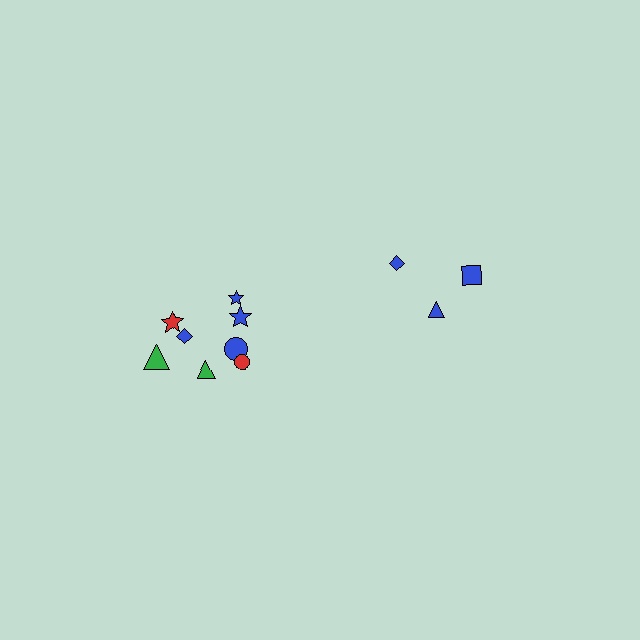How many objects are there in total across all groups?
There are 11 objects.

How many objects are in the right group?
There are 3 objects.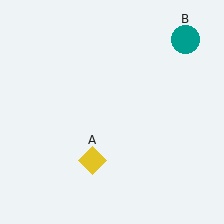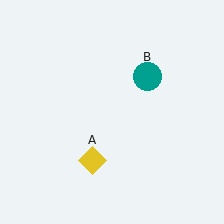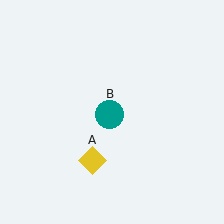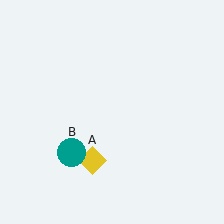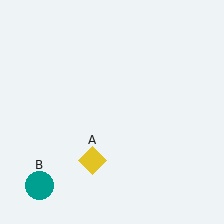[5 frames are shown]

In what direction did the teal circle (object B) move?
The teal circle (object B) moved down and to the left.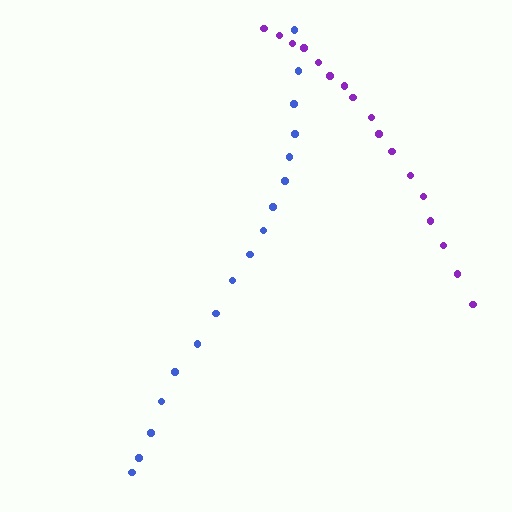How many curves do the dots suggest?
There are 2 distinct paths.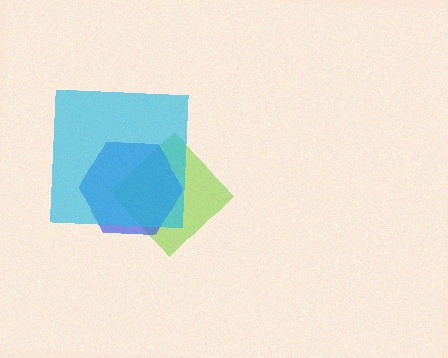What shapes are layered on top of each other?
The layered shapes are: a lime diamond, a blue hexagon, a cyan square.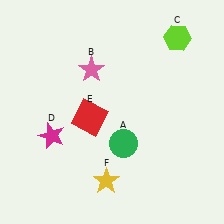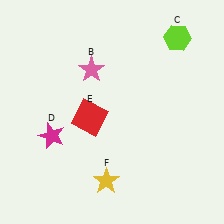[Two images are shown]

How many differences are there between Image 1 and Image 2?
There is 1 difference between the two images.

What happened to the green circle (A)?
The green circle (A) was removed in Image 2. It was in the bottom-right area of Image 1.